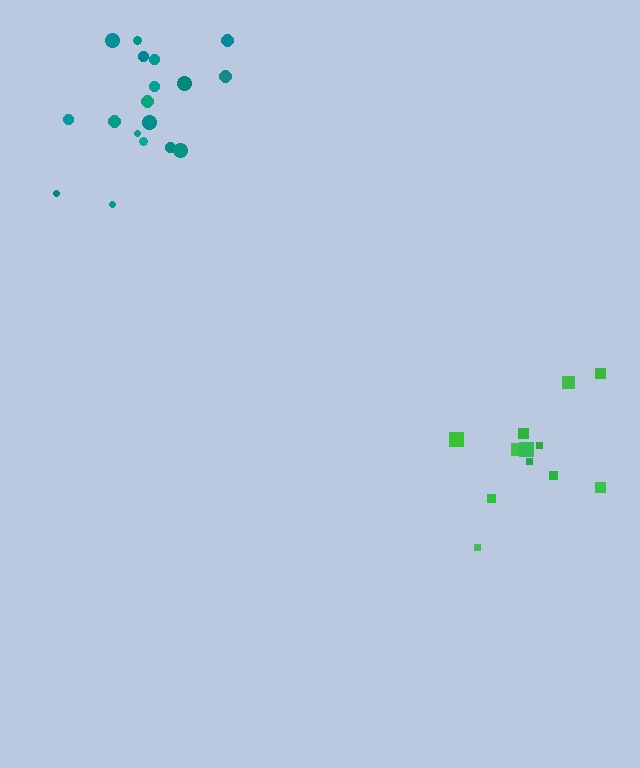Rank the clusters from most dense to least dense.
teal, green.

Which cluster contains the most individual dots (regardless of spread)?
Teal (18).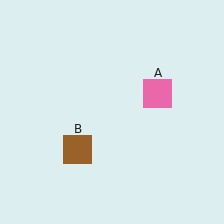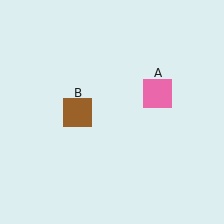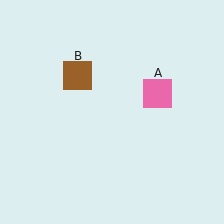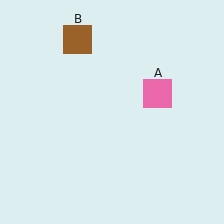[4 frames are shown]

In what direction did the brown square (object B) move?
The brown square (object B) moved up.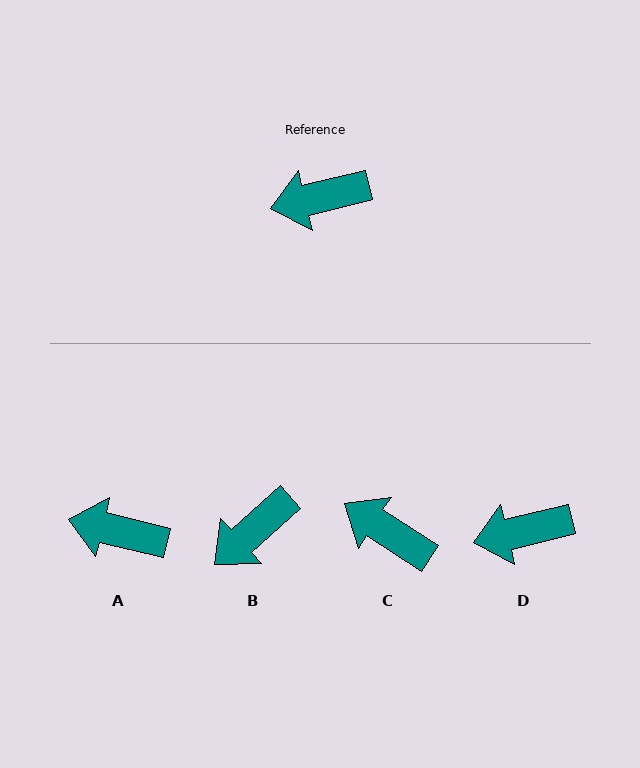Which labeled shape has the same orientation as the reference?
D.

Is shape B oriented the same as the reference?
No, it is off by about 28 degrees.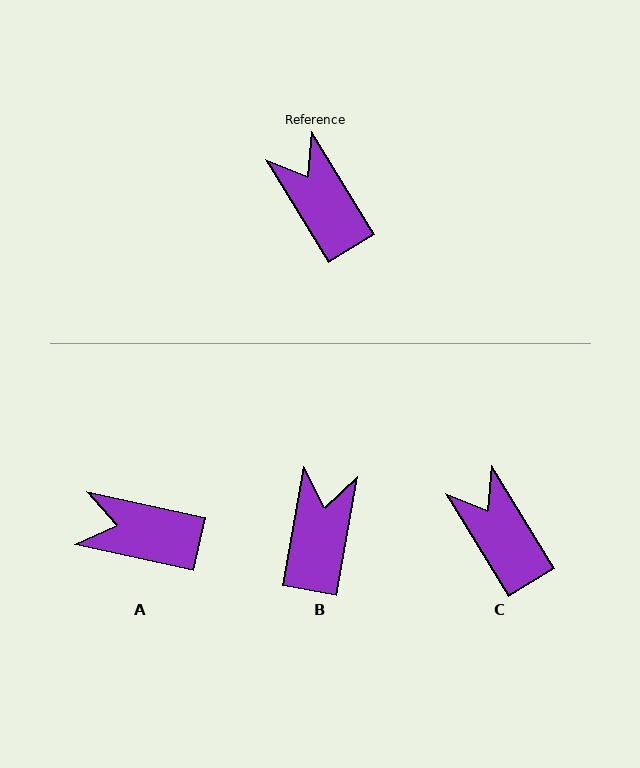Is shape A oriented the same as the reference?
No, it is off by about 46 degrees.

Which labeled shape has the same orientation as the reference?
C.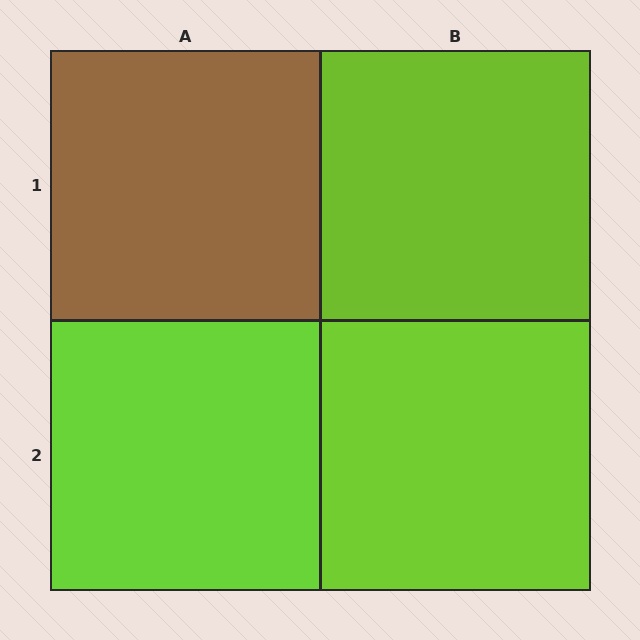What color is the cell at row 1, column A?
Brown.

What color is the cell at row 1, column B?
Lime.